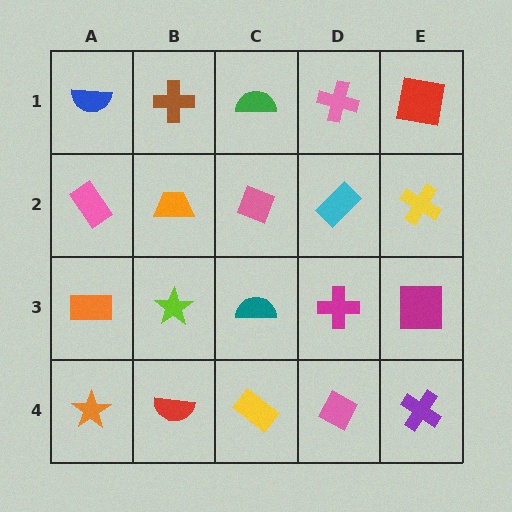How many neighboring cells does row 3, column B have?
4.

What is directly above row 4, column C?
A teal semicircle.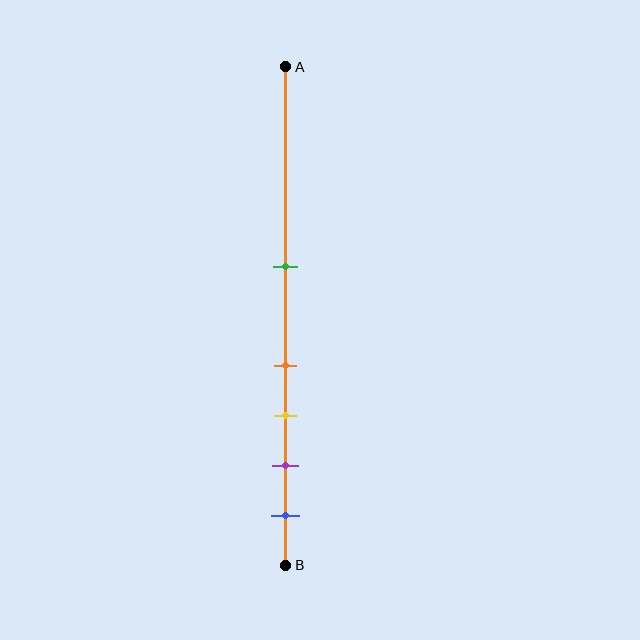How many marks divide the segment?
There are 5 marks dividing the segment.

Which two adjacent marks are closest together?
The orange and yellow marks are the closest adjacent pair.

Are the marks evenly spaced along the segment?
No, the marks are not evenly spaced.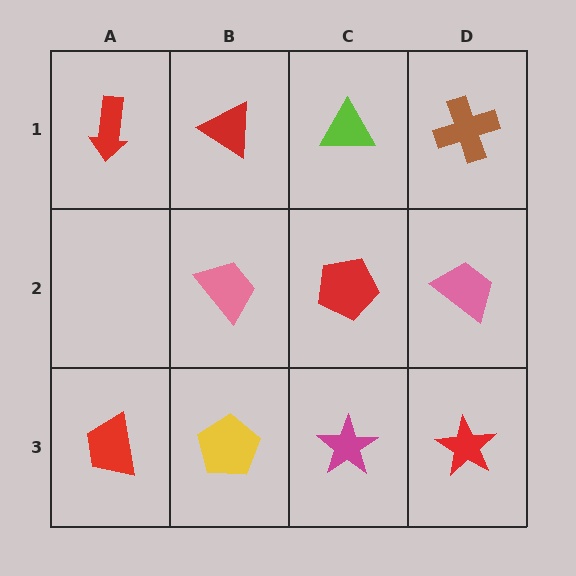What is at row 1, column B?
A red triangle.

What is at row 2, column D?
A pink trapezoid.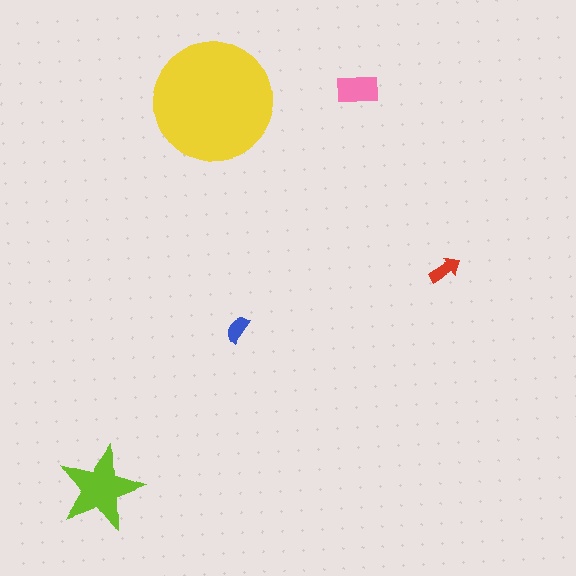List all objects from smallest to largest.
The blue semicircle, the red arrow, the pink rectangle, the lime star, the yellow circle.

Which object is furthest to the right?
The red arrow is rightmost.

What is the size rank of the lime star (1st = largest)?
2nd.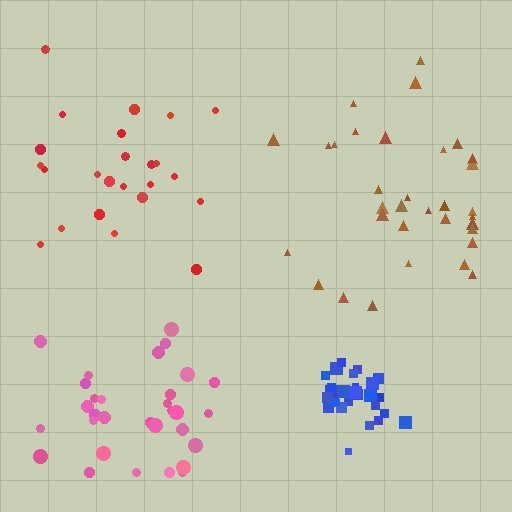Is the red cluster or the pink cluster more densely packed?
Pink.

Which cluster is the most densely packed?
Blue.